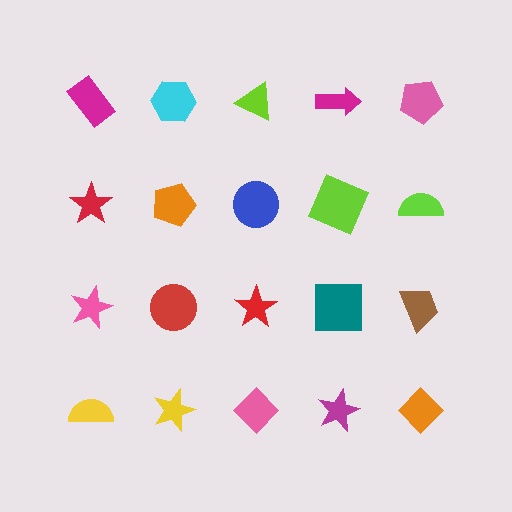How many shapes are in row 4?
5 shapes.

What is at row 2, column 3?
A blue circle.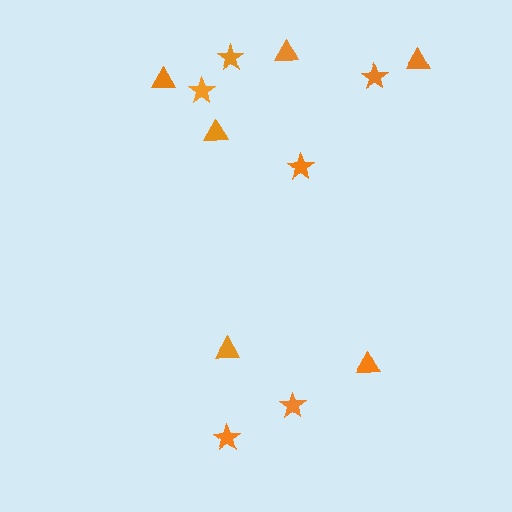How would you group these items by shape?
There are 2 groups: one group of triangles (6) and one group of stars (6).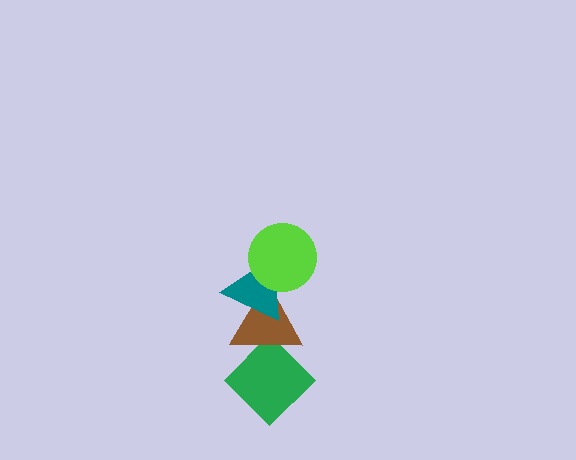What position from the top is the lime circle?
The lime circle is 1st from the top.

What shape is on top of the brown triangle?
The teal triangle is on top of the brown triangle.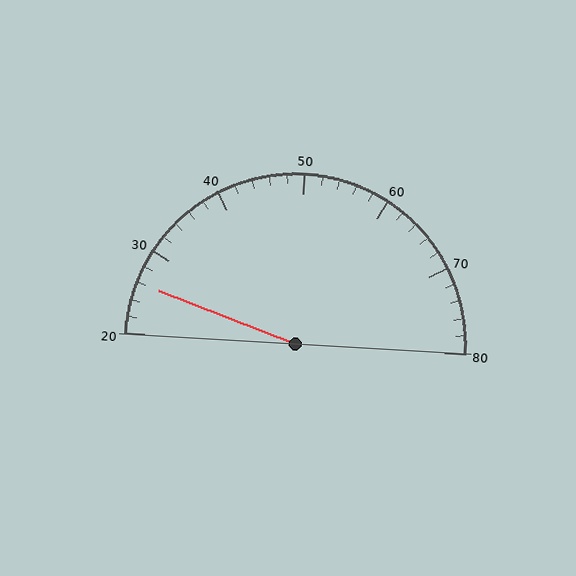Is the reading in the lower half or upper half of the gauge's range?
The reading is in the lower half of the range (20 to 80).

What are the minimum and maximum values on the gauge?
The gauge ranges from 20 to 80.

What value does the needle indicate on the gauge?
The needle indicates approximately 26.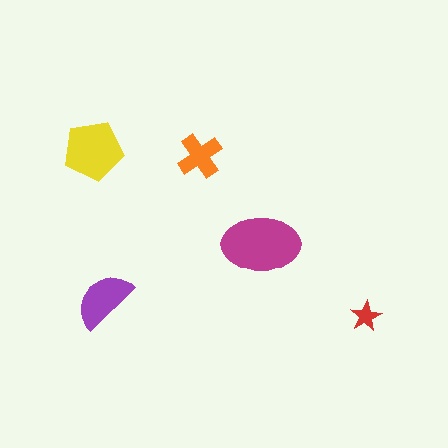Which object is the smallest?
The red star.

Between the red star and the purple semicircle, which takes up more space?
The purple semicircle.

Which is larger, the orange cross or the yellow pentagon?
The yellow pentagon.